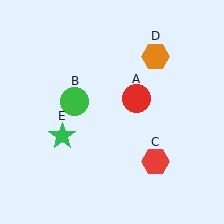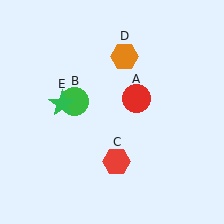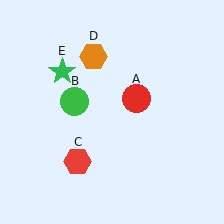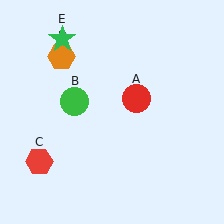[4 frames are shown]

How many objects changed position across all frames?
3 objects changed position: red hexagon (object C), orange hexagon (object D), green star (object E).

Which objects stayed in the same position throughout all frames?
Red circle (object A) and green circle (object B) remained stationary.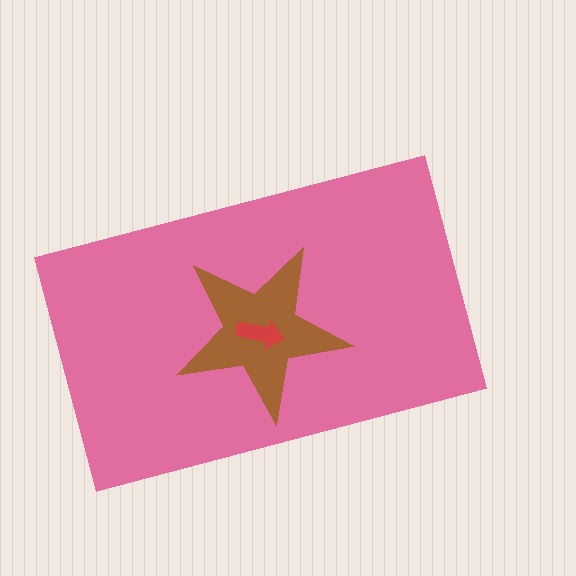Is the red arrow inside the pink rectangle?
Yes.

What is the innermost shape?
The red arrow.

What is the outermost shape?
The pink rectangle.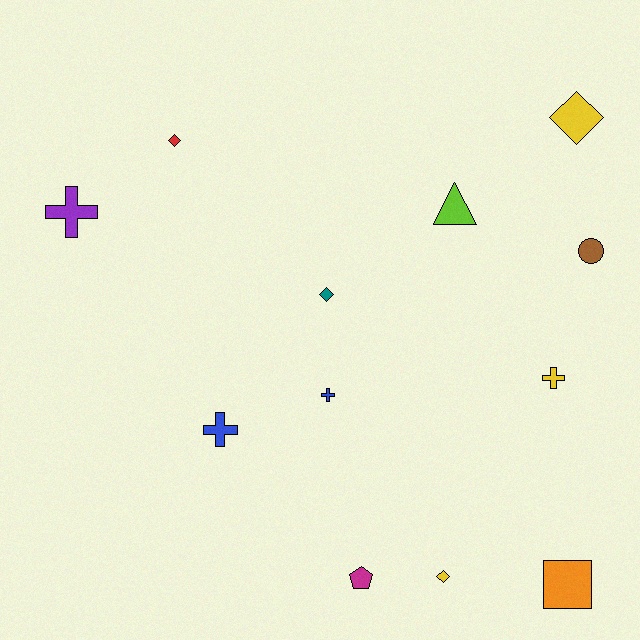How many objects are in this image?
There are 12 objects.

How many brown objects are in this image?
There is 1 brown object.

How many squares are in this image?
There is 1 square.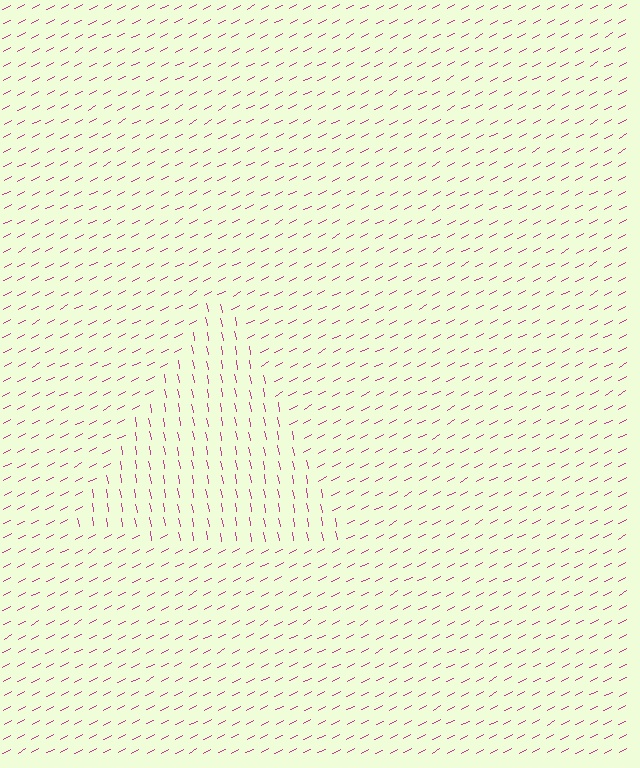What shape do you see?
I see a triangle.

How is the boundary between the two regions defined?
The boundary is defined purely by a change in line orientation (approximately 73 degrees difference). All lines are the same color and thickness.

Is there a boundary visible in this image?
Yes, there is a texture boundary formed by a change in line orientation.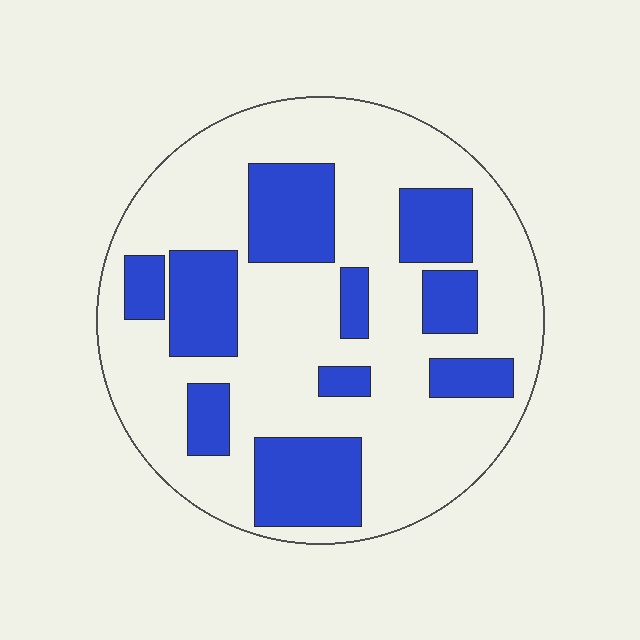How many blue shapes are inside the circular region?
10.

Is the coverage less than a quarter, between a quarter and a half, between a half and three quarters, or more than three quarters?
Between a quarter and a half.